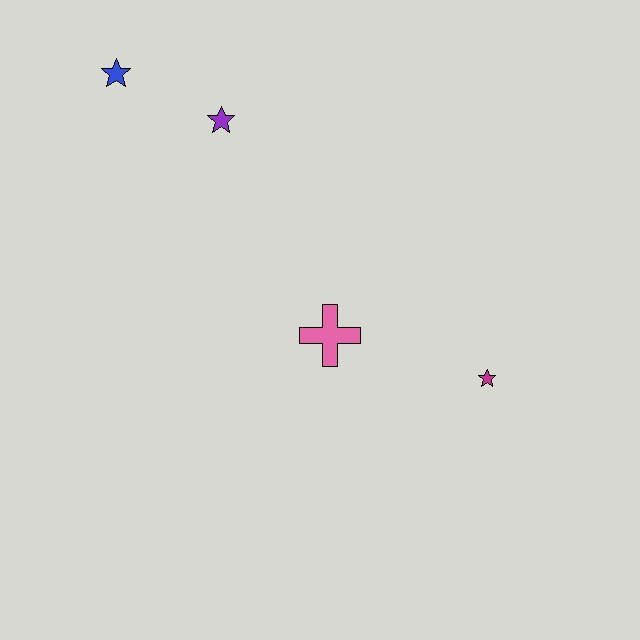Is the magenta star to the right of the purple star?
Yes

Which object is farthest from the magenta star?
The blue star is farthest from the magenta star.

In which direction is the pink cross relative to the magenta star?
The pink cross is to the left of the magenta star.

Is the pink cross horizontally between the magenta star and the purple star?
Yes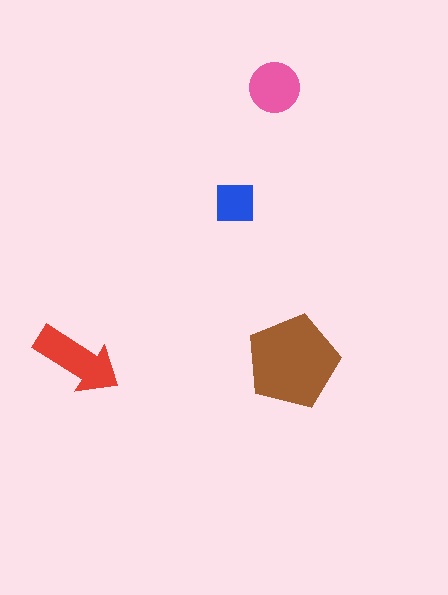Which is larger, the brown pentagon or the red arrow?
The brown pentagon.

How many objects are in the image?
There are 4 objects in the image.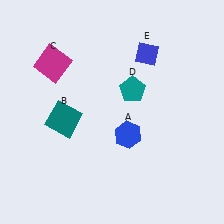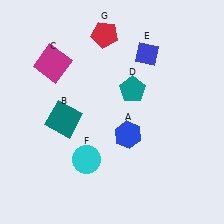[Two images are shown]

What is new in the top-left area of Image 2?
A red pentagon (G) was added in the top-left area of Image 2.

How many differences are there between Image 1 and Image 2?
There are 2 differences between the two images.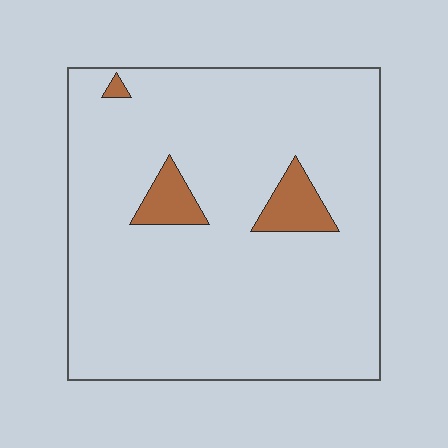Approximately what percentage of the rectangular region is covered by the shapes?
Approximately 5%.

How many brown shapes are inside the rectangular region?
3.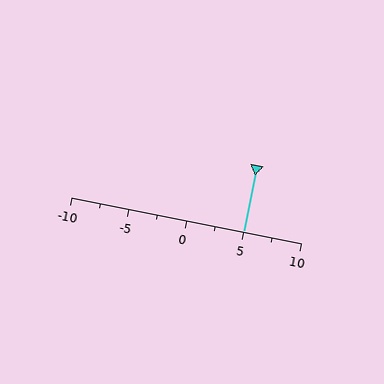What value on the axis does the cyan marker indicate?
The marker indicates approximately 5.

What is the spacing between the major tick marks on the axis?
The major ticks are spaced 5 apart.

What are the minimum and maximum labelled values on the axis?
The axis runs from -10 to 10.